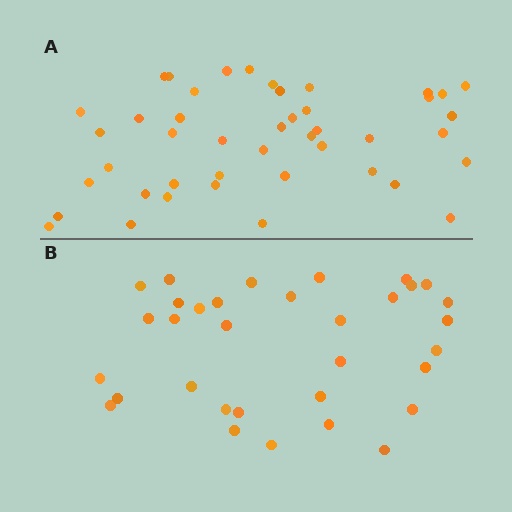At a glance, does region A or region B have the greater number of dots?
Region A (the top region) has more dots.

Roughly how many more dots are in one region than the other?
Region A has roughly 12 or so more dots than region B.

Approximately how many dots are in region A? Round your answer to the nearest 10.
About 40 dots. (The exact count is 44, which rounds to 40.)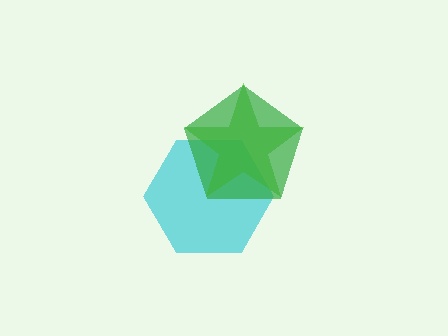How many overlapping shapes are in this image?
There are 3 overlapping shapes in the image.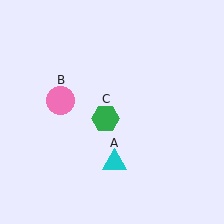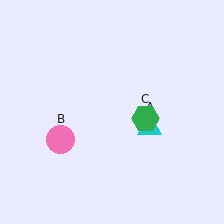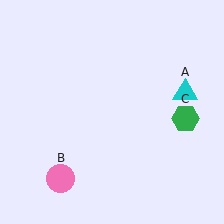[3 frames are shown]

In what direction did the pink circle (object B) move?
The pink circle (object B) moved down.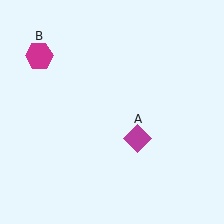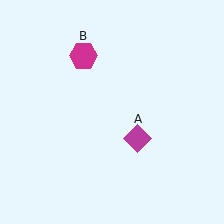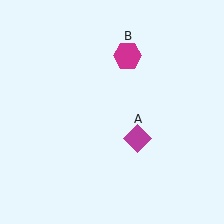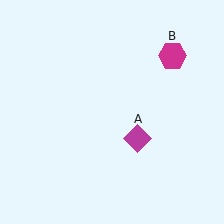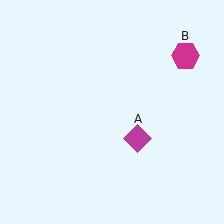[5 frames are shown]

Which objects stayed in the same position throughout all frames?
Magenta diamond (object A) remained stationary.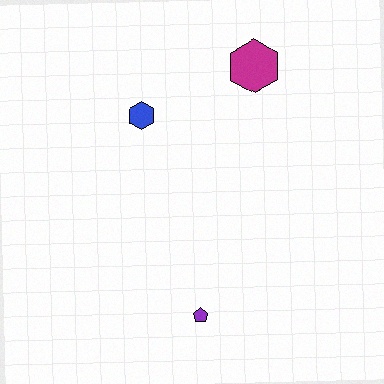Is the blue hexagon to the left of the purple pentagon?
Yes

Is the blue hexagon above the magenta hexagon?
No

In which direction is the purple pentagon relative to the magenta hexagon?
The purple pentagon is below the magenta hexagon.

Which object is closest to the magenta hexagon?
The blue hexagon is closest to the magenta hexagon.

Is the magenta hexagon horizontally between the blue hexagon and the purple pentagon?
No